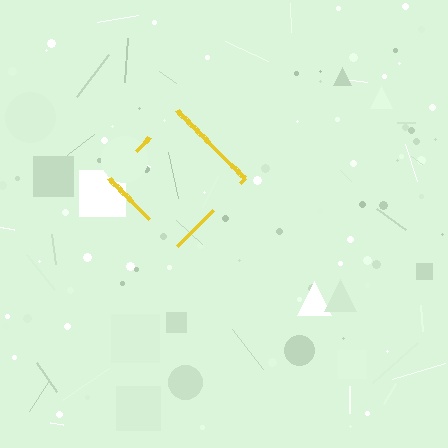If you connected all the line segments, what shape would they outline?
They would outline a diamond.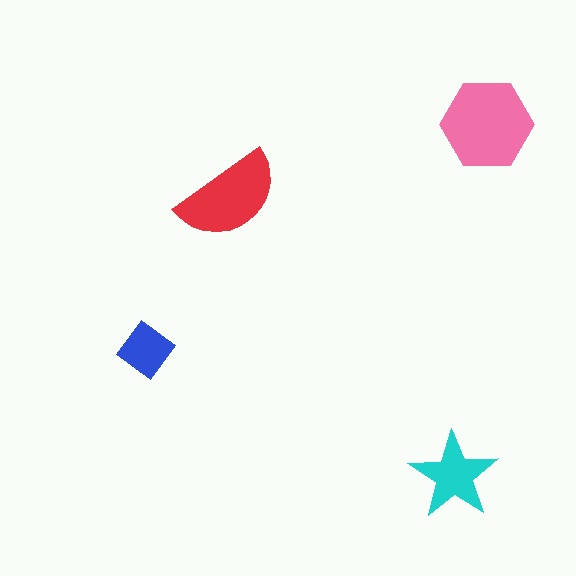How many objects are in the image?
There are 4 objects in the image.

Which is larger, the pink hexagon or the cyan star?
The pink hexagon.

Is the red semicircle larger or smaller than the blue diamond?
Larger.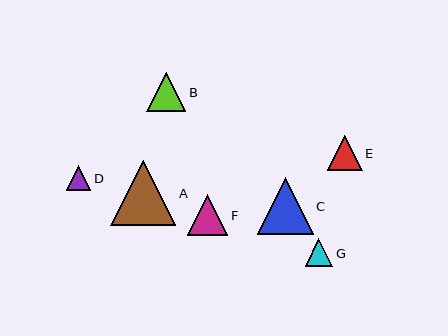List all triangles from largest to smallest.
From largest to smallest: A, C, F, B, E, G, D.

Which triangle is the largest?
Triangle A is the largest with a size of approximately 65 pixels.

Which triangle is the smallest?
Triangle D is the smallest with a size of approximately 25 pixels.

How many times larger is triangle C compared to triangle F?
Triangle C is approximately 1.4 times the size of triangle F.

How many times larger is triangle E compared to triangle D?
Triangle E is approximately 1.4 times the size of triangle D.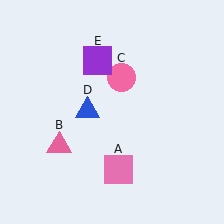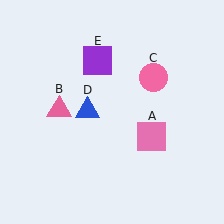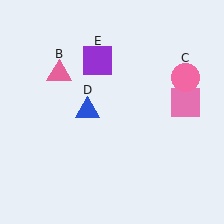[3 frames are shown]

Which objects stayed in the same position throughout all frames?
Blue triangle (object D) and purple square (object E) remained stationary.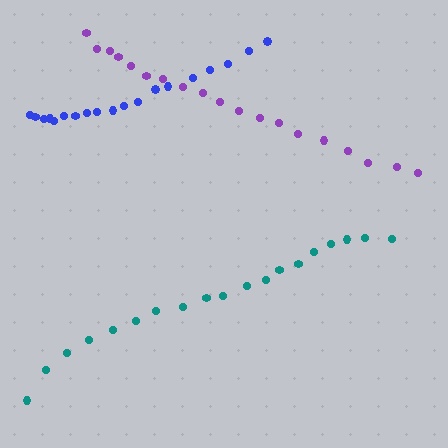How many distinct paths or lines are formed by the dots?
There are 3 distinct paths.